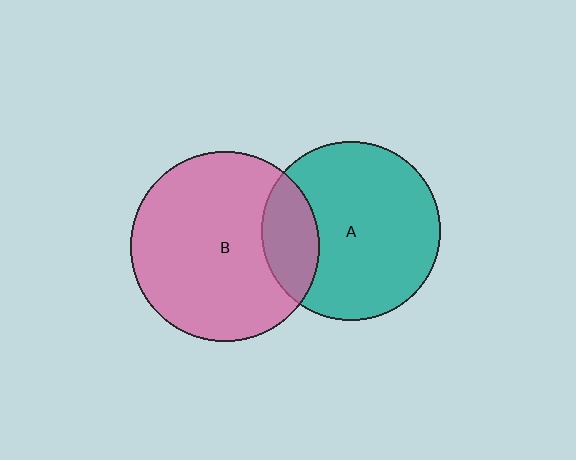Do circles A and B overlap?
Yes.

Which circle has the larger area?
Circle B (pink).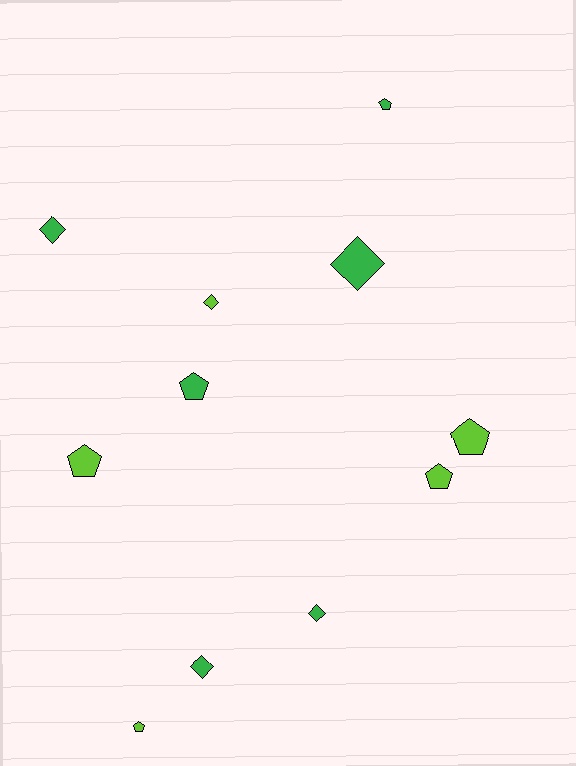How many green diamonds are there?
There are 4 green diamonds.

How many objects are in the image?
There are 11 objects.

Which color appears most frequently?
Green, with 6 objects.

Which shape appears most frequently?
Pentagon, with 6 objects.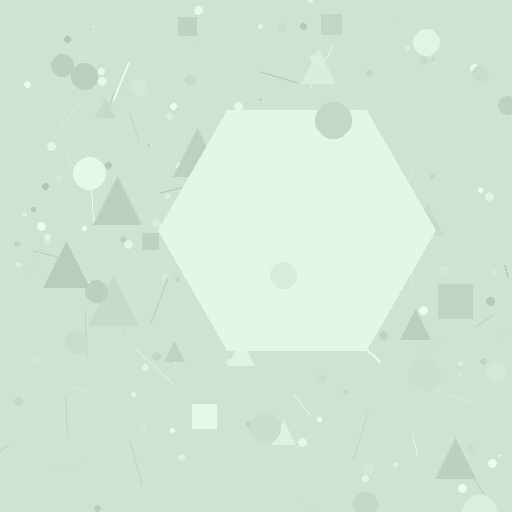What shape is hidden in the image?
A hexagon is hidden in the image.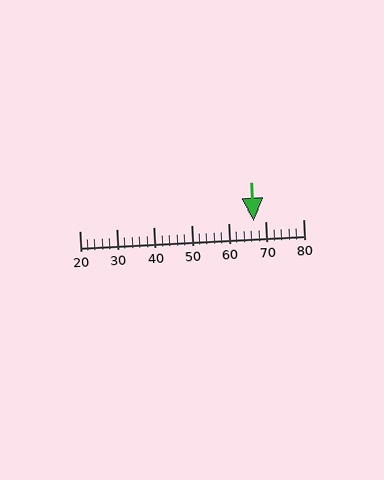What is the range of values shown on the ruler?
The ruler shows values from 20 to 80.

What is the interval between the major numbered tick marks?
The major tick marks are spaced 10 units apart.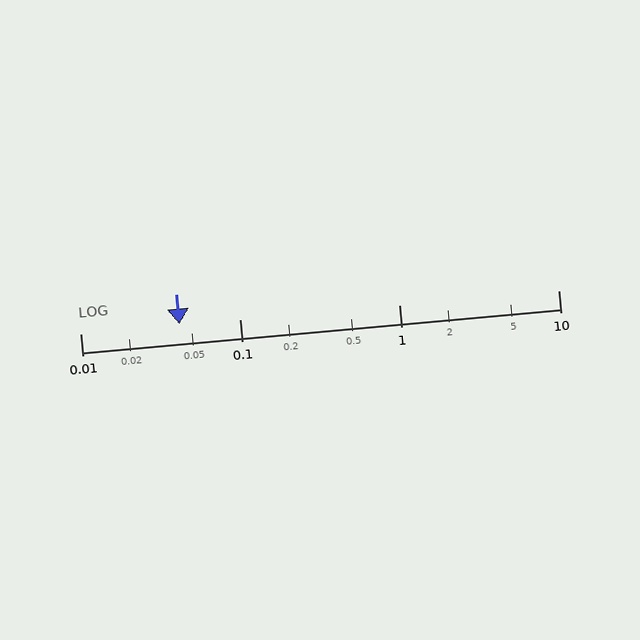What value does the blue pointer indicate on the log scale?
The pointer indicates approximately 0.042.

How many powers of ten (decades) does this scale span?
The scale spans 3 decades, from 0.01 to 10.